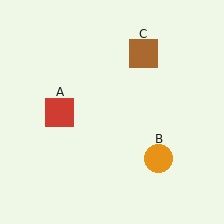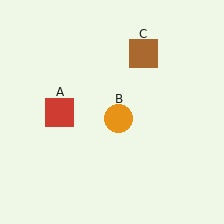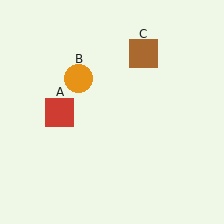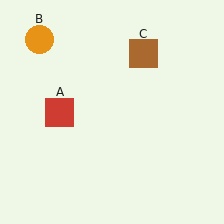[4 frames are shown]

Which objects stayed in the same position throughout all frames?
Red square (object A) and brown square (object C) remained stationary.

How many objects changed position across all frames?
1 object changed position: orange circle (object B).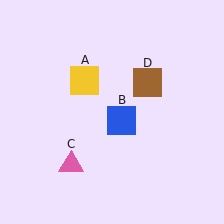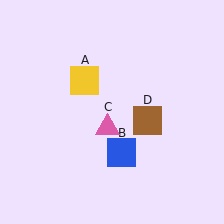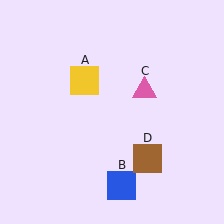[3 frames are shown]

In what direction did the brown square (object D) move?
The brown square (object D) moved down.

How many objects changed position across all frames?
3 objects changed position: blue square (object B), pink triangle (object C), brown square (object D).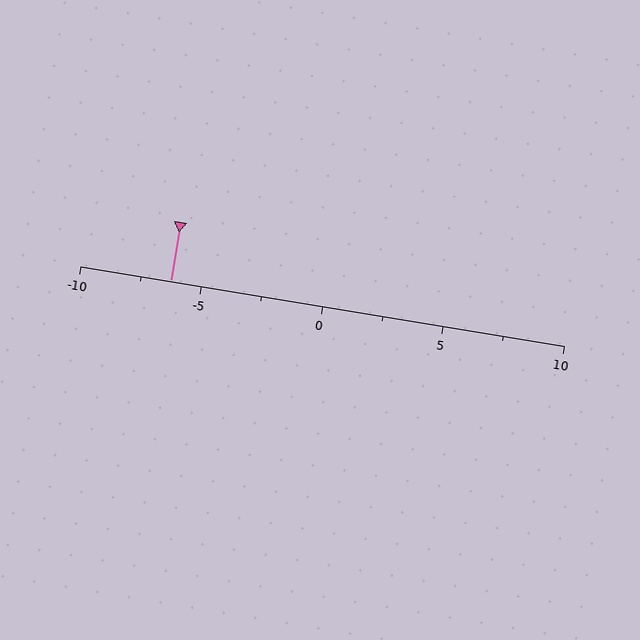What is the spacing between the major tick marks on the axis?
The major ticks are spaced 5 apart.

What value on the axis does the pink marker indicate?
The marker indicates approximately -6.2.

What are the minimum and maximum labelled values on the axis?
The axis runs from -10 to 10.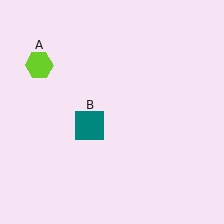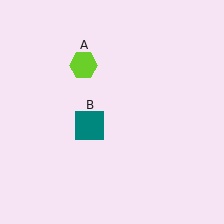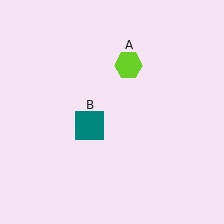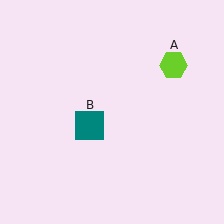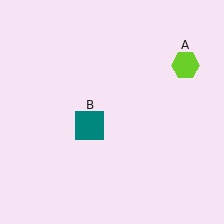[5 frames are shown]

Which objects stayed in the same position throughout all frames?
Teal square (object B) remained stationary.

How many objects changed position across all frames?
1 object changed position: lime hexagon (object A).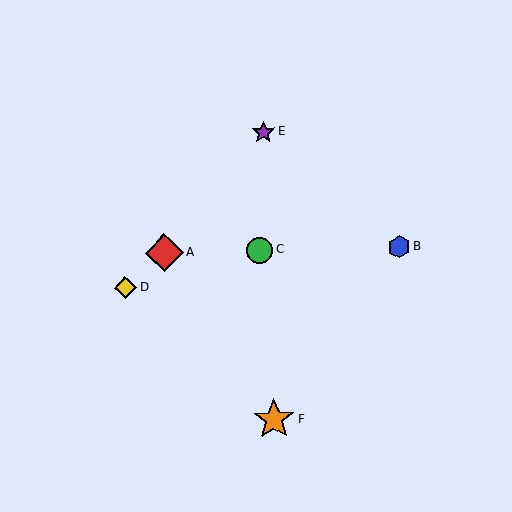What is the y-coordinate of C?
Object C is at y≈250.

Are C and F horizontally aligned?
No, C is at y≈250 and F is at y≈419.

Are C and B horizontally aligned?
Yes, both are at y≈250.